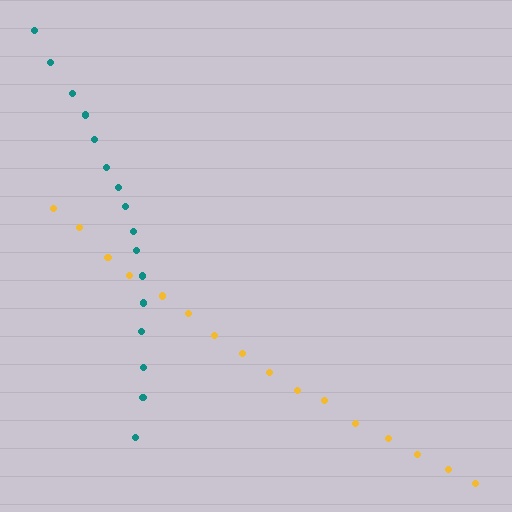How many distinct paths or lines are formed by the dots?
There are 2 distinct paths.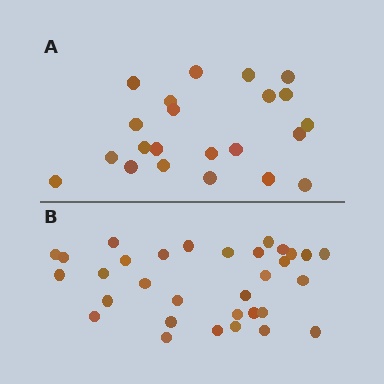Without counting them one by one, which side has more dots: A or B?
Region B (the bottom region) has more dots.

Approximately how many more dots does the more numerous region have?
Region B has roughly 10 or so more dots than region A.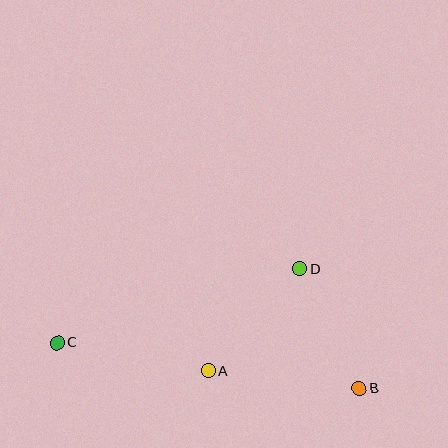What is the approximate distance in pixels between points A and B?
The distance between A and B is approximately 152 pixels.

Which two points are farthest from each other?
Points B and C are farthest from each other.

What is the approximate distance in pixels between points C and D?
The distance between C and D is approximately 253 pixels.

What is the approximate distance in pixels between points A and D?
The distance between A and D is approximately 137 pixels.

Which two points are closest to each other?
Points B and D are closest to each other.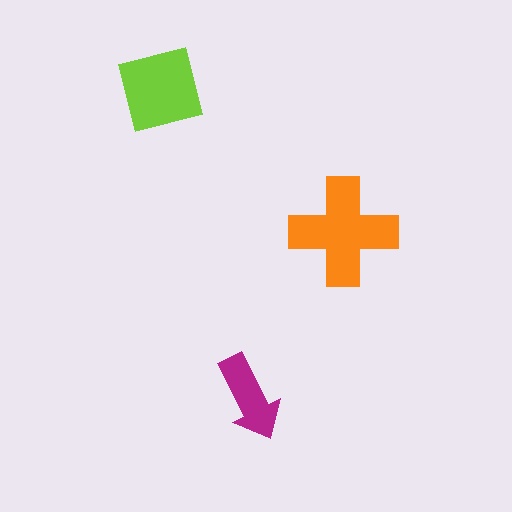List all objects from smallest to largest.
The magenta arrow, the lime square, the orange cross.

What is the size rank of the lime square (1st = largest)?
2nd.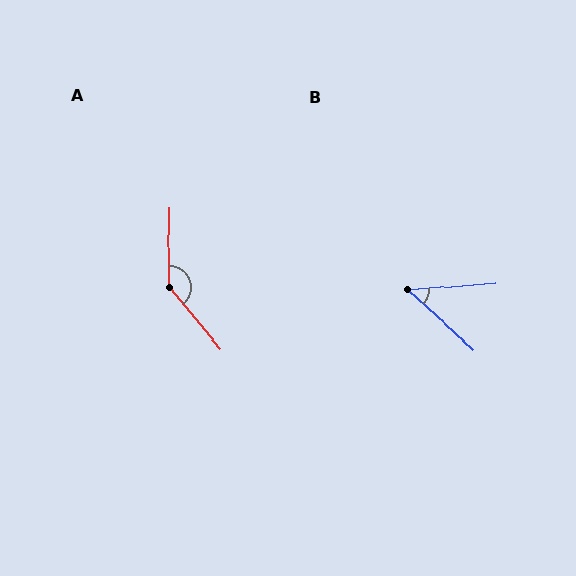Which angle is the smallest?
B, at approximately 47 degrees.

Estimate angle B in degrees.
Approximately 47 degrees.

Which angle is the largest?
A, at approximately 140 degrees.